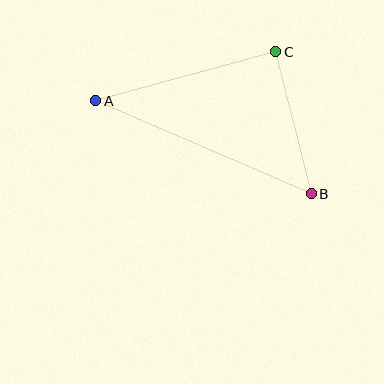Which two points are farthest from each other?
Points A and B are farthest from each other.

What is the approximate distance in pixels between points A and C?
The distance between A and C is approximately 186 pixels.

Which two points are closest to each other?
Points B and C are closest to each other.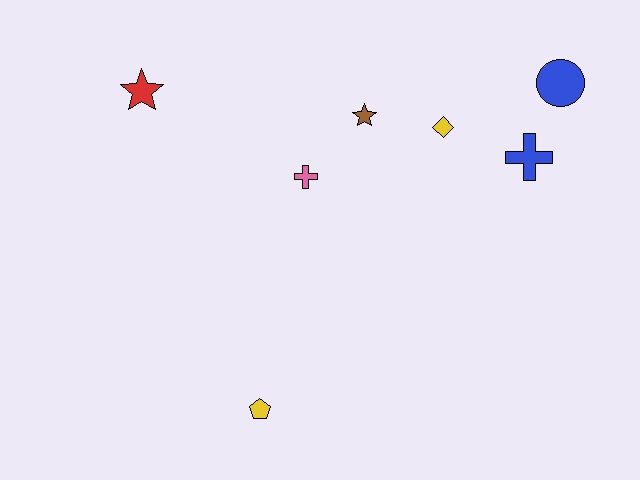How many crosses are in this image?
There are 2 crosses.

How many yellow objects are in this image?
There are 2 yellow objects.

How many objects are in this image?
There are 7 objects.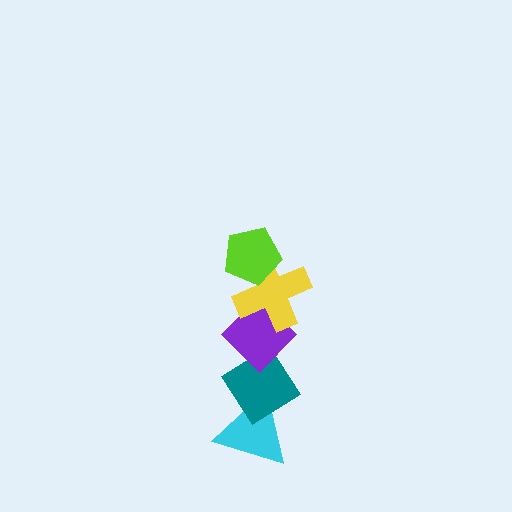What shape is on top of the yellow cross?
The lime pentagon is on top of the yellow cross.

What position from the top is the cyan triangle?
The cyan triangle is 5th from the top.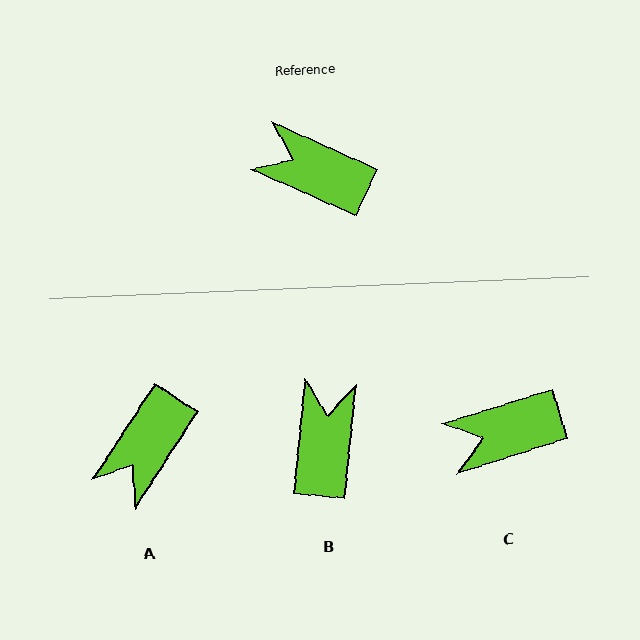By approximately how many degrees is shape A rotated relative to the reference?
Approximately 81 degrees counter-clockwise.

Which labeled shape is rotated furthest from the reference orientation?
A, about 81 degrees away.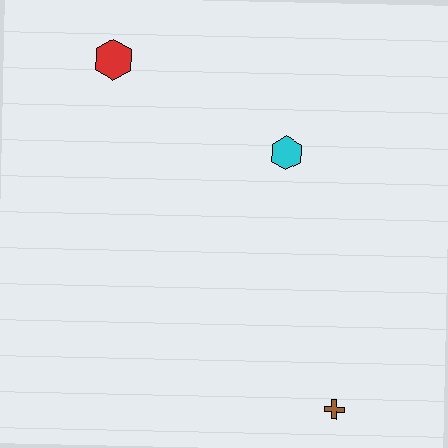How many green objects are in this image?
There are no green objects.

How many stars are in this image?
There are no stars.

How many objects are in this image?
There are 3 objects.